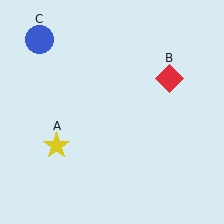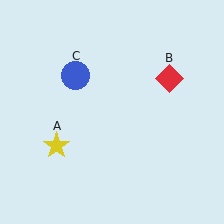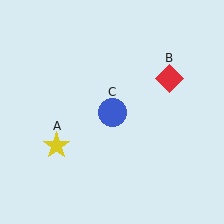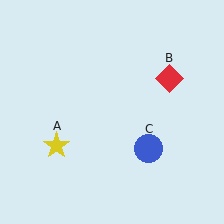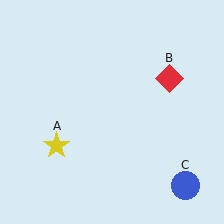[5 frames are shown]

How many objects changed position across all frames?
1 object changed position: blue circle (object C).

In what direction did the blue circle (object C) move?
The blue circle (object C) moved down and to the right.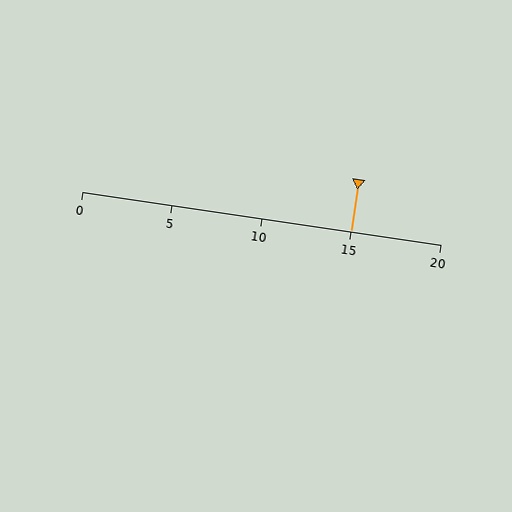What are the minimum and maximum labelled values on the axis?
The axis runs from 0 to 20.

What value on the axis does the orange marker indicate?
The marker indicates approximately 15.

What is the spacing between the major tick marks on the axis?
The major ticks are spaced 5 apart.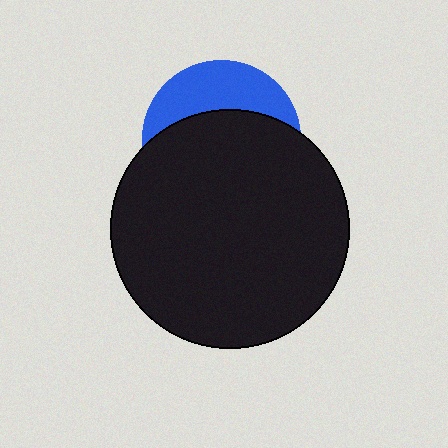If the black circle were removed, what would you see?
You would see the complete blue circle.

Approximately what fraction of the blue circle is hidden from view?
Roughly 66% of the blue circle is hidden behind the black circle.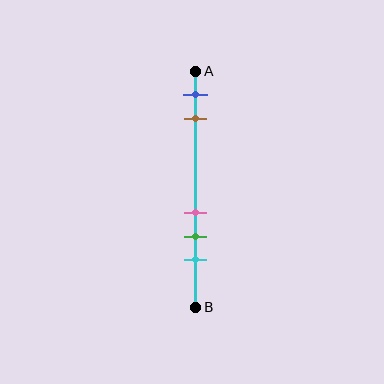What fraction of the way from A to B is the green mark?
The green mark is approximately 70% (0.7) of the way from A to B.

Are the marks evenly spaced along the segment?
No, the marks are not evenly spaced.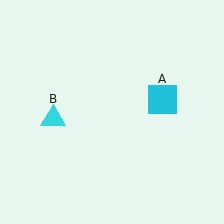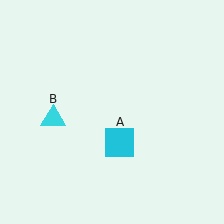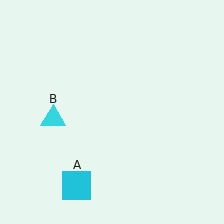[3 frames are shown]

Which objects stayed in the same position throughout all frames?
Cyan triangle (object B) remained stationary.